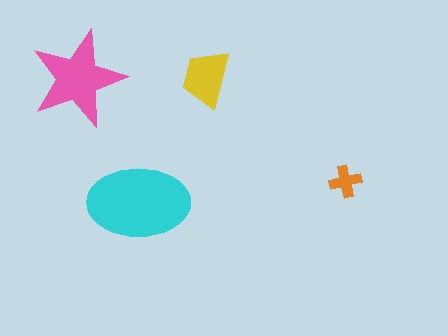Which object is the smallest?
The orange cross.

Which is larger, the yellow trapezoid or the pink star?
The pink star.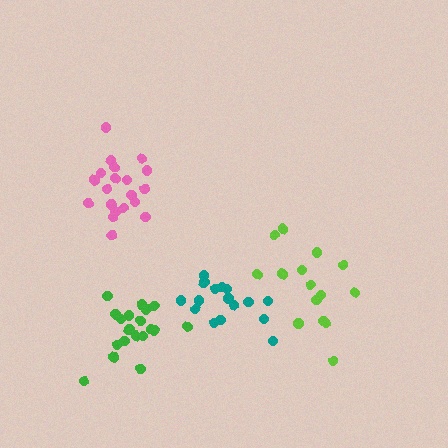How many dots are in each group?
Group 1: 16 dots, Group 2: 15 dots, Group 3: 20 dots, Group 4: 20 dots (71 total).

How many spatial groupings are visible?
There are 4 spatial groupings.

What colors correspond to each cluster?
The clusters are colored: teal, lime, green, pink.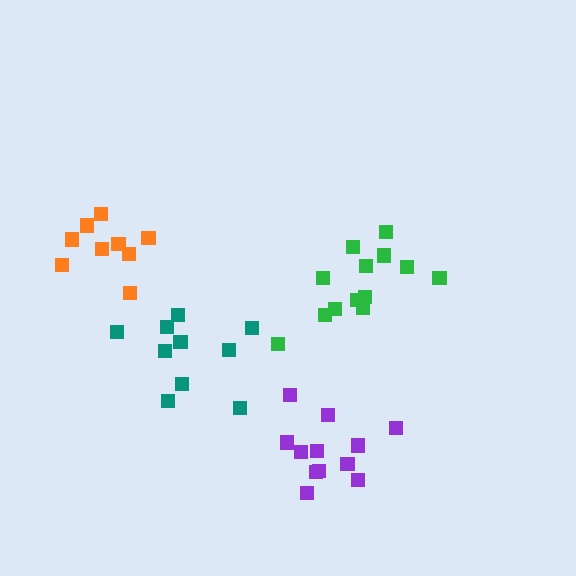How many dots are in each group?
Group 1: 13 dots, Group 2: 10 dots, Group 3: 9 dots, Group 4: 12 dots (44 total).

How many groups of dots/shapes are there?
There are 4 groups.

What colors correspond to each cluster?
The clusters are colored: green, teal, orange, purple.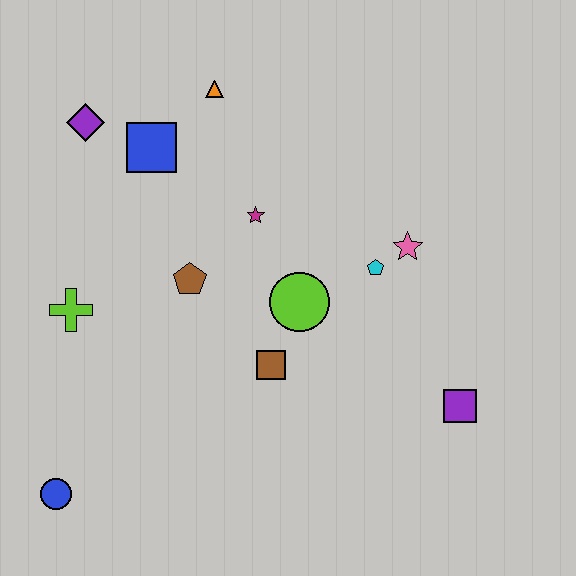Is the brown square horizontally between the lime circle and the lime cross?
Yes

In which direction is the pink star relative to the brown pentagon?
The pink star is to the right of the brown pentagon.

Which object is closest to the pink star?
The cyan pentagon is closest to the pink star.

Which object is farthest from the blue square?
The purple square is farthest from the blue square.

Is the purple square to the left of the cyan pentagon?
No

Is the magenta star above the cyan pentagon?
Yes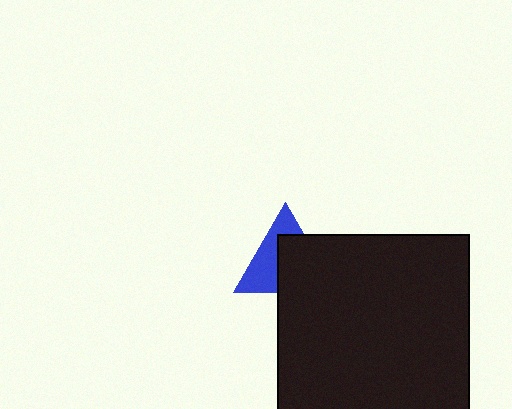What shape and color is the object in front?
The object in front is a black rectangle.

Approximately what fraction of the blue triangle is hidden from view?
Roughly 54% of the blue triangle is hidden behind the black rectangle.